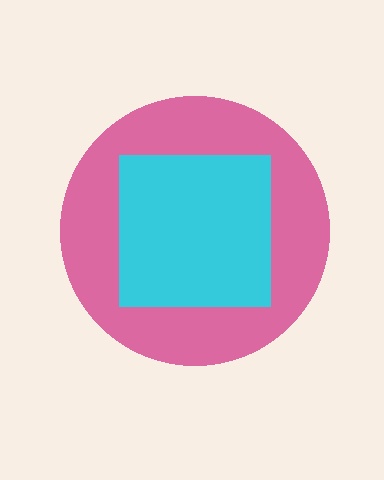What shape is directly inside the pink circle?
The cyan square.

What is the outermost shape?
The pink circle.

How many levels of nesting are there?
2.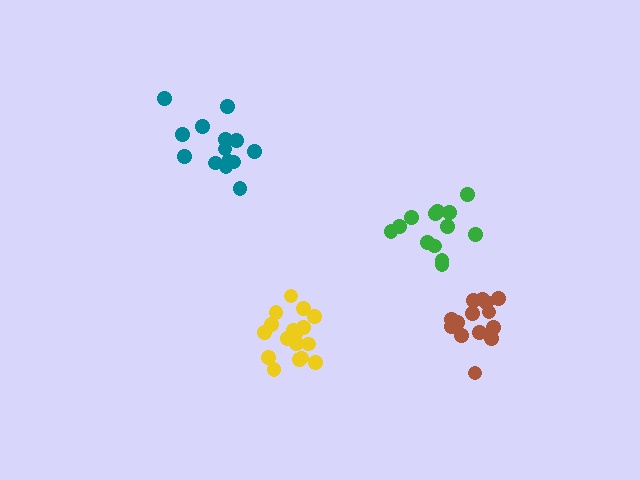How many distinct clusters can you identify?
There are 4 distinct clusters.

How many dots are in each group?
Group 1: 14 dots, Group 2: 14 dots, Group 3: 13 dots, Group 4: 17 dots (58 total).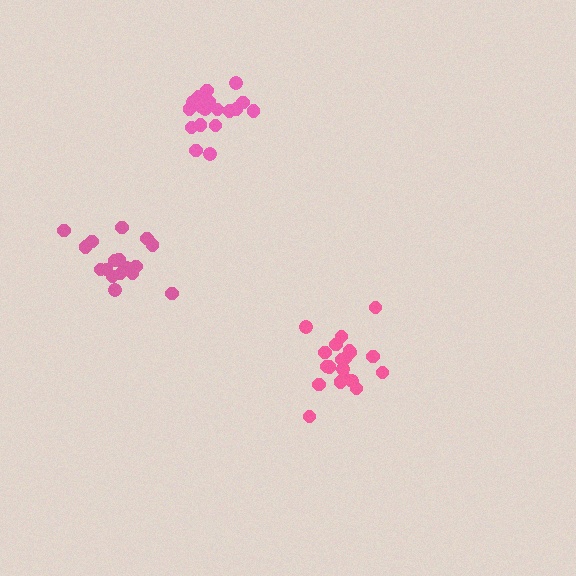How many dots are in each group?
Group 1: 18 dots, Group 2: 18 dots, Group 3: 20 dots (56 total).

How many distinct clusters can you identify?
There are 3 distinct clusters.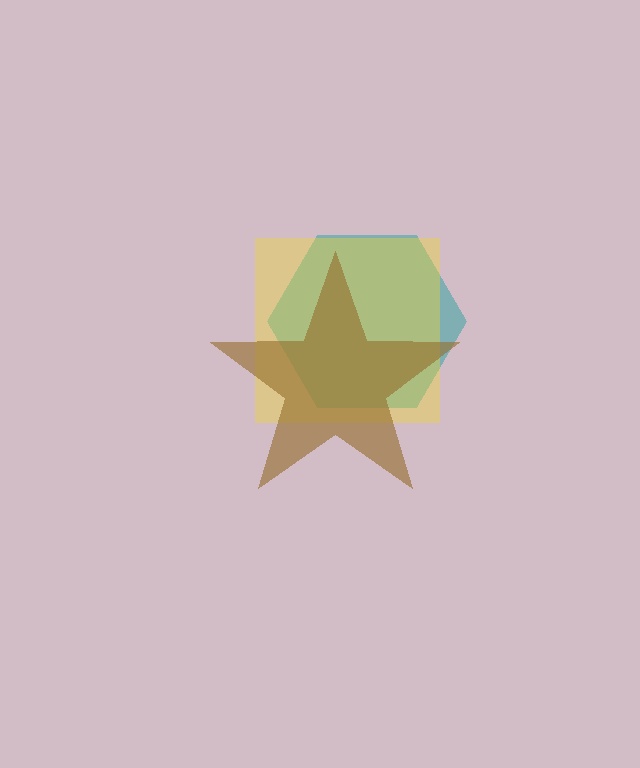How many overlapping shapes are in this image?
There are 3 overlapping shapes in the image.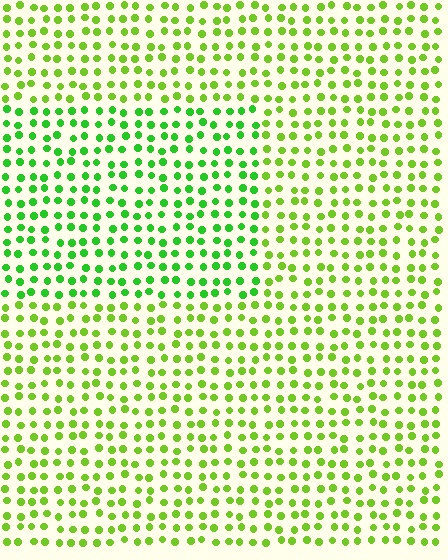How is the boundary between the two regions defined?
The boundary is defined purely by a slight shift in hue (about 27 degrees). Spacing, size, and orientation are identical on both sides.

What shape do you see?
I see a rectangle.